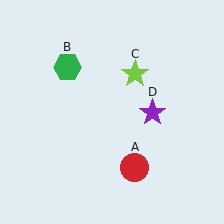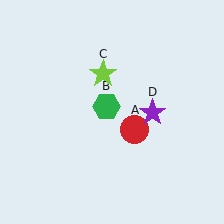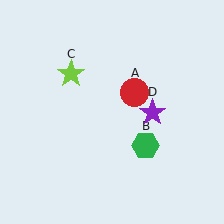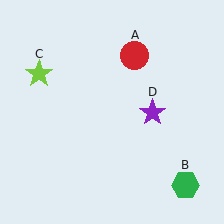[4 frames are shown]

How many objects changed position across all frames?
3 objects changed position: red circle (object A), green hexagon (object B), lime star (object C).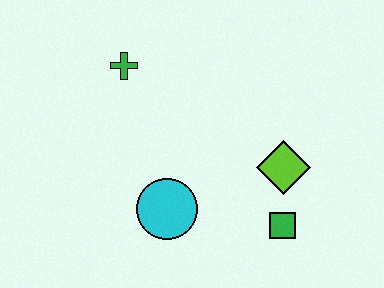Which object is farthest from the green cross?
The green square is farthest from the green cross.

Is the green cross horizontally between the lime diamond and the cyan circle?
No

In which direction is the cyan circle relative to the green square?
The cyan circle is to the left of the green square.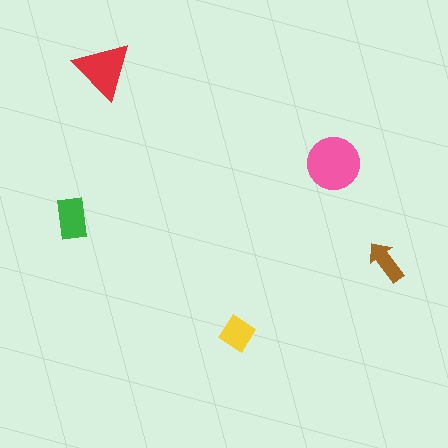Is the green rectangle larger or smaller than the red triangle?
Smaller.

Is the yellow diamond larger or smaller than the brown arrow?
Larger.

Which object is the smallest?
The brown arrow.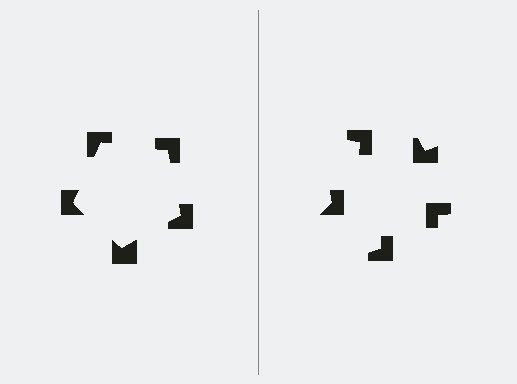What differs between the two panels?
The notched squares are positioned identically on both sides; only the wedge orientations differ. On the left they align to a pentagon; on the right they are misaligned.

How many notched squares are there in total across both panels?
10 — 5 on each side.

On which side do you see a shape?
An illusory pentagon appears on the left side. On the right side the wedge cuts are rotated, so no coherent shape forms.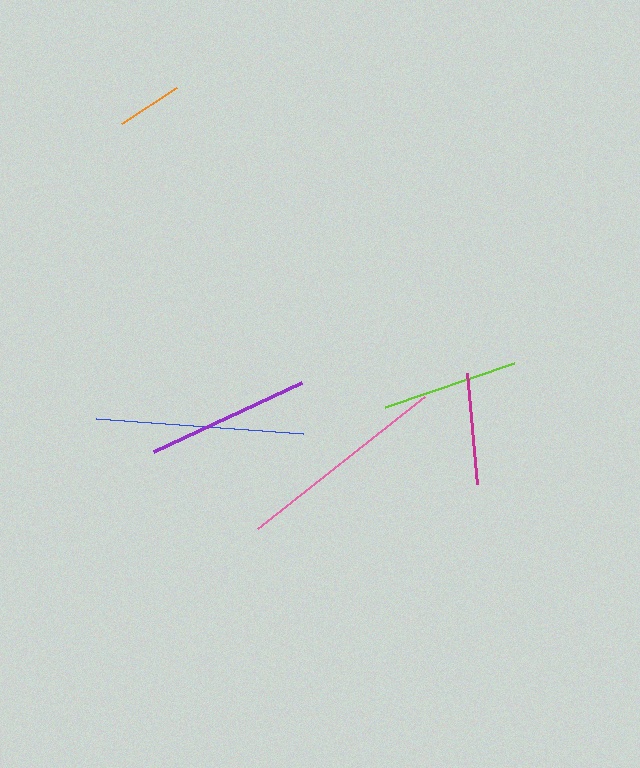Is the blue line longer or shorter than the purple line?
The blue line is longer than the purple line.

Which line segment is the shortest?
The orange line is the shortest at approximately 65 pixels.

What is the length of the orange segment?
The orange segment is approximately 65 pixels long.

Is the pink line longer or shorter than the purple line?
The pink line is longer than the purple line.